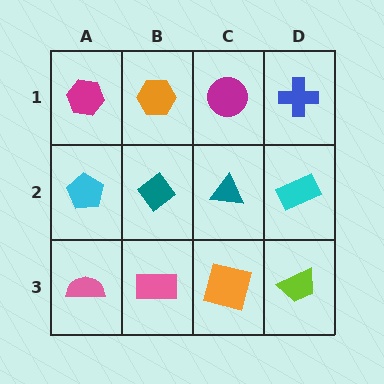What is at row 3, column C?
An orange square.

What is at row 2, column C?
A teal triangle.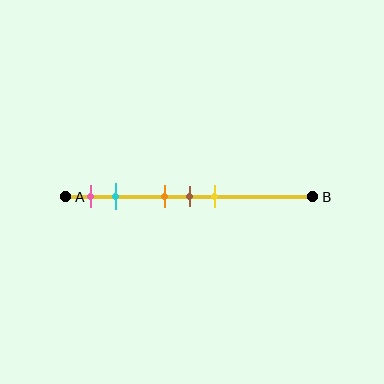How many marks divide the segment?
There are 5 marks dividing the segment.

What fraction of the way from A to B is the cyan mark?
The cyan mark is approximately 20% (0.2) of the way from A to B.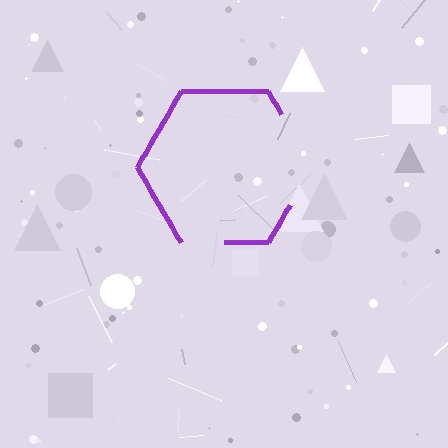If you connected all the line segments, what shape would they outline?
They would outline a hexagon.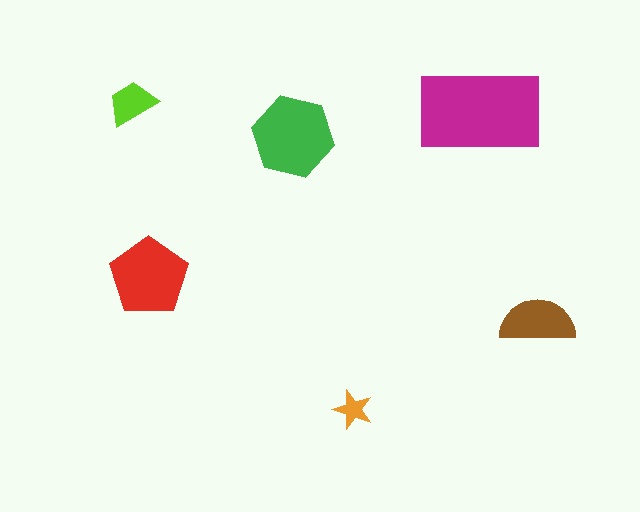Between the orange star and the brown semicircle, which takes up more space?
The brown semicircle.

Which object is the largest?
The magenta rectangle.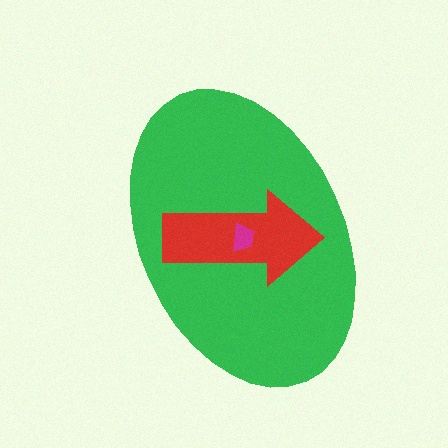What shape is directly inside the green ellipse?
The red arrow.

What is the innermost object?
The magenta trapezoid.